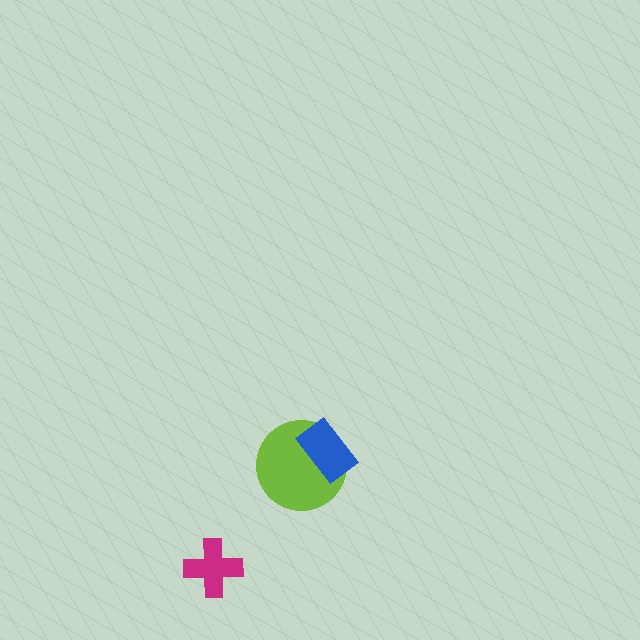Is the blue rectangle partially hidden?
No, no other shape covers it.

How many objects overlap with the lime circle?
1 object overlaps with the lime circle.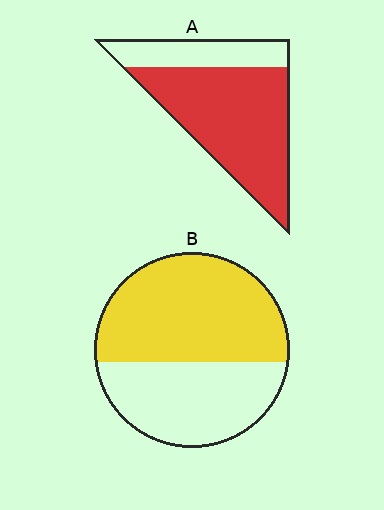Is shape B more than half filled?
Yes.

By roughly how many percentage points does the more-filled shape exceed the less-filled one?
By roughly 15 percentage points (A over B).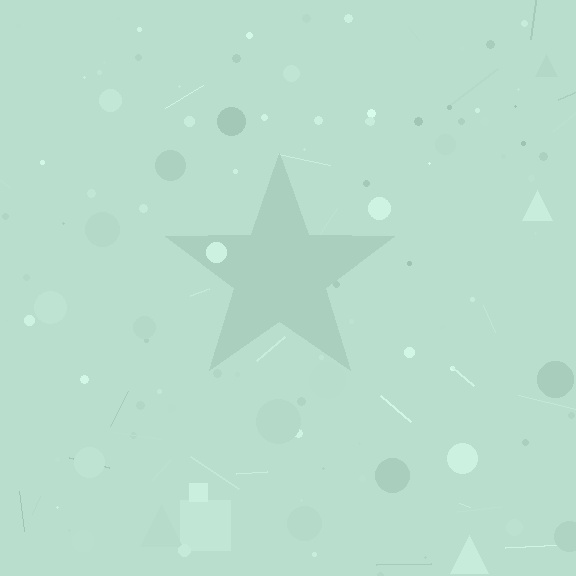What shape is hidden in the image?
A star is hidden in the image.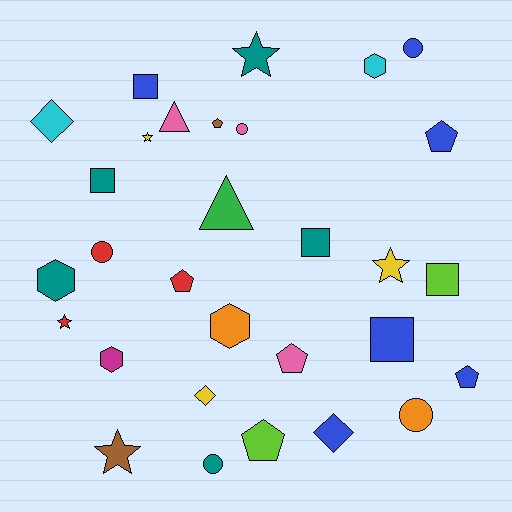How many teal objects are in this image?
There are 5 teal objects.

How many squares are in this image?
There are 5 squares.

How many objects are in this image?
There are 30 objects.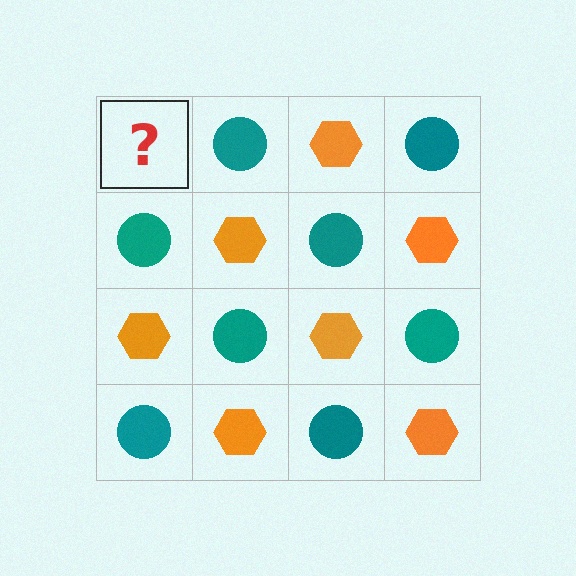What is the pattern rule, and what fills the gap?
The rule is that it alternates orange hexagon and teal circle in a checkerboard pattern. The gap should be filled with an orange hexagon.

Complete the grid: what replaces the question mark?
The question mark should be replaced with an orange hexagon.